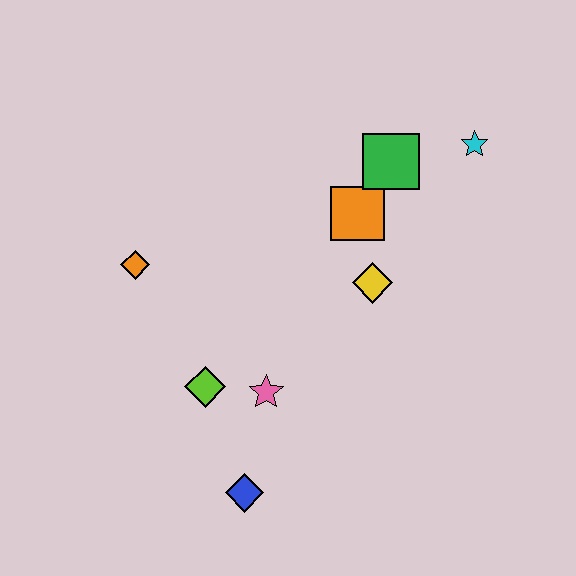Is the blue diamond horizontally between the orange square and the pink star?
No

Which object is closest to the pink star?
The lime diamond is closest to the pink star.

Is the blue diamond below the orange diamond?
Yes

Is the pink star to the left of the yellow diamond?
Yes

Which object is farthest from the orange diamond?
The cyan star is farthest from the orange diamond.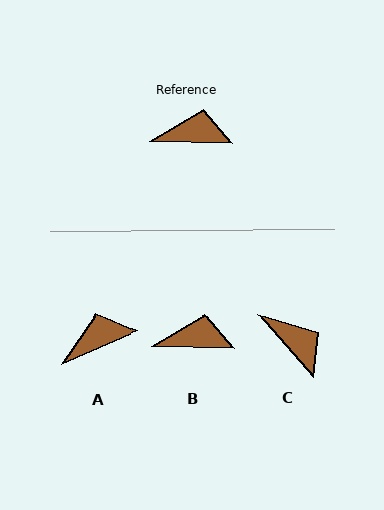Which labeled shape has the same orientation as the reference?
B.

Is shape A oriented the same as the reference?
No, it is off by about 25 degrees.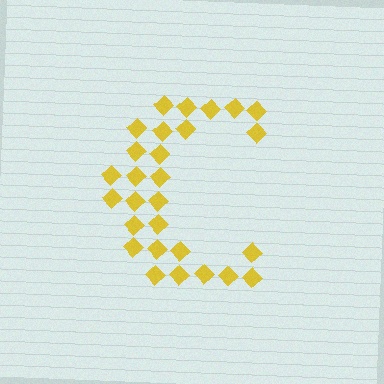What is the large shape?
The large shape is the letter C.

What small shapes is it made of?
It is made of small diamonds.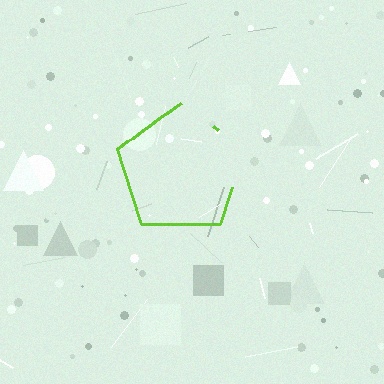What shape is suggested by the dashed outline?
The dashed outline suggests a pentagon.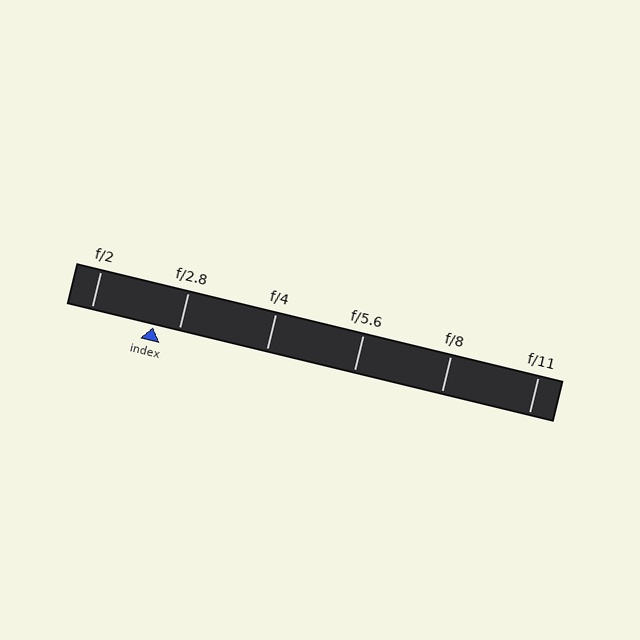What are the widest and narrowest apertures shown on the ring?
The widest aperture shown is f/2 and the narrowest is f/11.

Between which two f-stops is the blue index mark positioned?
The index mark is between f/2 and f/2.8.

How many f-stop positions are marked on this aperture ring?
There are 6 f-stop positions marked.